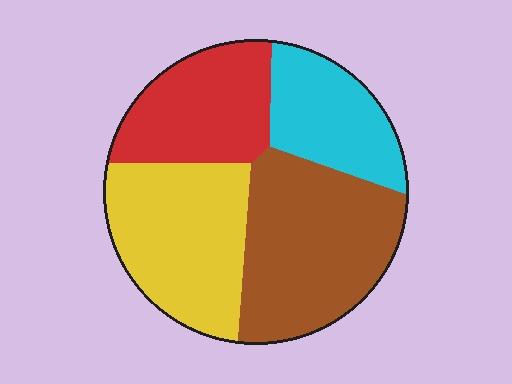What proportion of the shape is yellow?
Yellow takes up about one quarter (1/4) of the shape.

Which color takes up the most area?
Brown, at roughly 35%.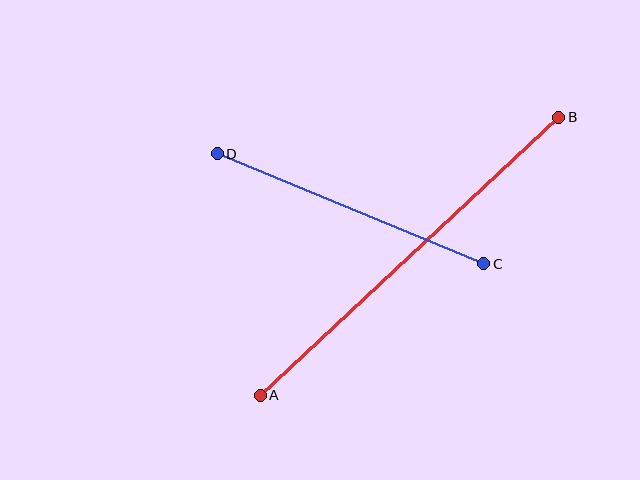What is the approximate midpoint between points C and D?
The midpoint is at approximately (350, 209) pixels.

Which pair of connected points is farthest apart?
Points A and B are farthest apart.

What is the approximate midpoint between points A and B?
The midpoint is at approximately (410, 256) pixels.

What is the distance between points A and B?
The distance is approximately 408 pixels.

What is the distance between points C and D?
The distance is approximately 288 pixels.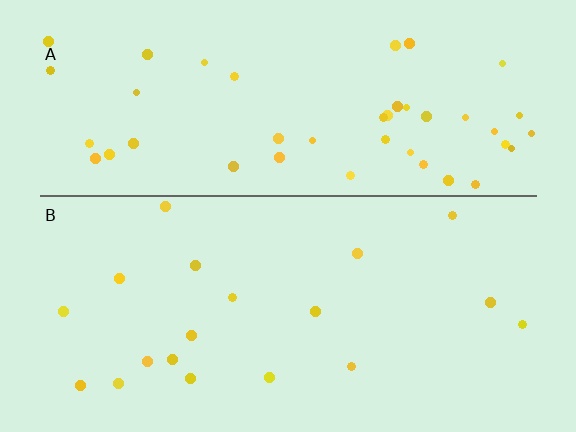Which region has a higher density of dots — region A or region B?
A (the top).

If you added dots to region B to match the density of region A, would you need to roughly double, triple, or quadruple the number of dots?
Approximately double.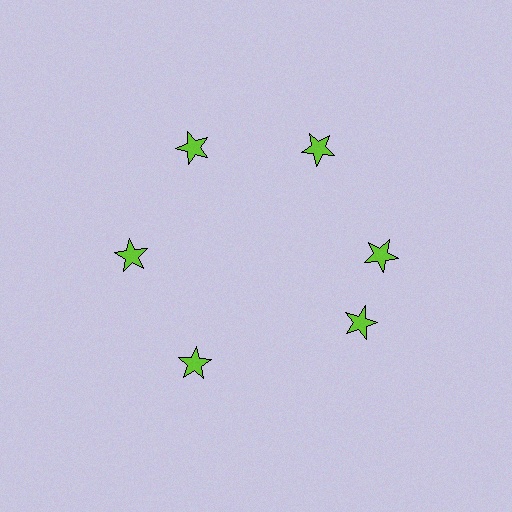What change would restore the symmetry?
The symmetry would be restored by rotating it back into even spacing with its neighbors so that all 6 stars sit at equal angles and equal distance from the center.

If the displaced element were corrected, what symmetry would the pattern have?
It would have 6-fold rotational symmetry — the pattern would map onto itself every 60 degrees.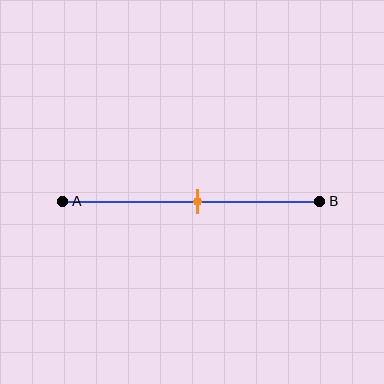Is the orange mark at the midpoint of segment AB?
Yes, the mark is approximately at the midpoint.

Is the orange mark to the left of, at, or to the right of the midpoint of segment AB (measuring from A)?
The orange mark is approximately at the midpoint of segment AB.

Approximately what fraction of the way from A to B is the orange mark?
The orange mark is approximately 50% of the way from A to B.